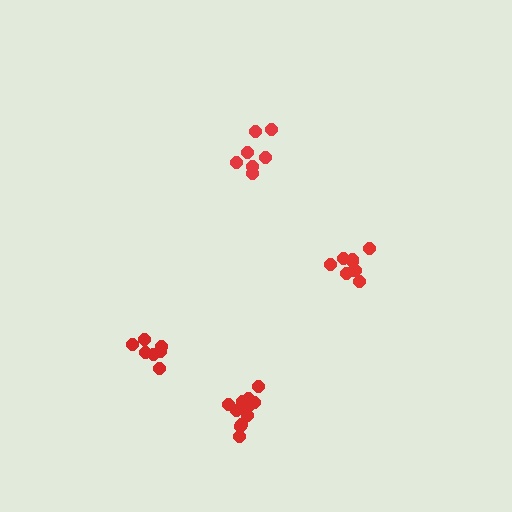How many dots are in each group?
Group 1: 7 dots, Group 2: 12 dots, Group 3: 7 dots, Group 4: 9 dots (35 total).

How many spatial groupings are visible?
There are 4 spatial groupings.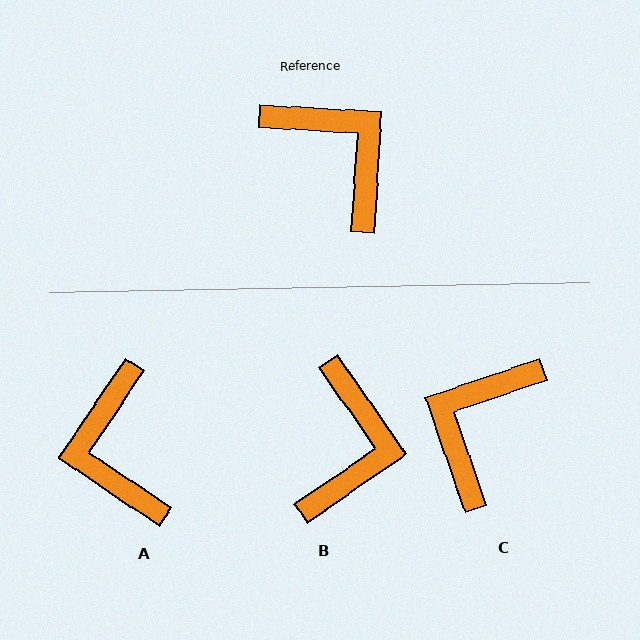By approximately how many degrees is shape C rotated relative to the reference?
Approximately 112 degrees counter-clockwise.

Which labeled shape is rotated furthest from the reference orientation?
A, about 149 degrees away.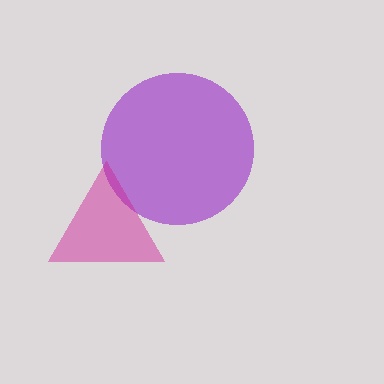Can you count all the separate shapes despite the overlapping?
Yes, there are 2 separate shapes.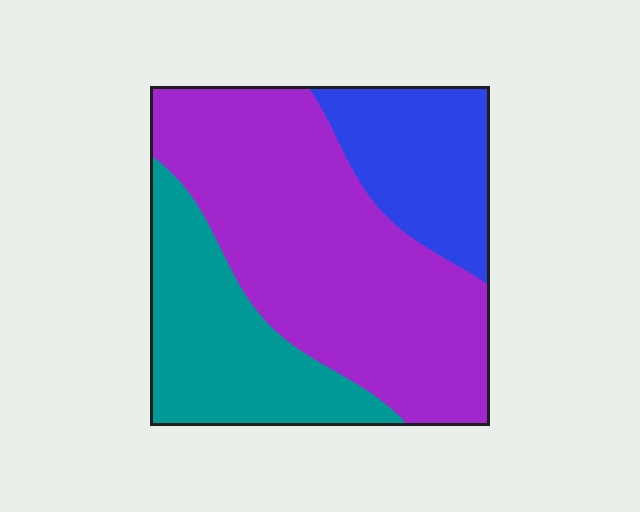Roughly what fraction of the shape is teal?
Teal covers around 25% of the shape.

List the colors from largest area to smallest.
From largest to smallest: purple, teal, blue.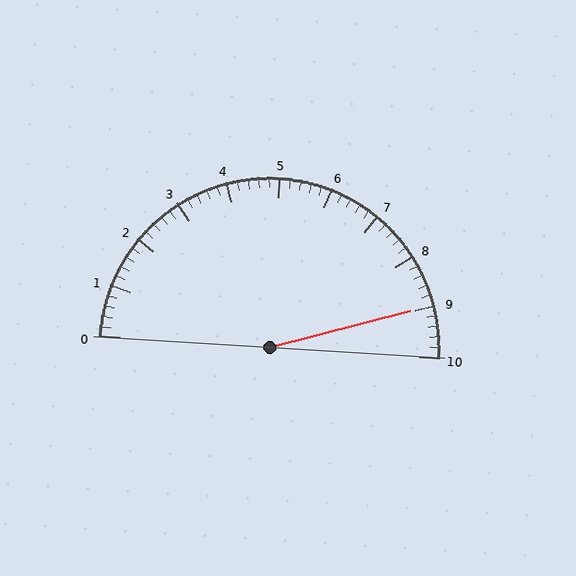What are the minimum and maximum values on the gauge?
The gauge ranges from 0 to 10.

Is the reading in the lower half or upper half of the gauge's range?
The reading is in the upper half of the range (0 to 10).